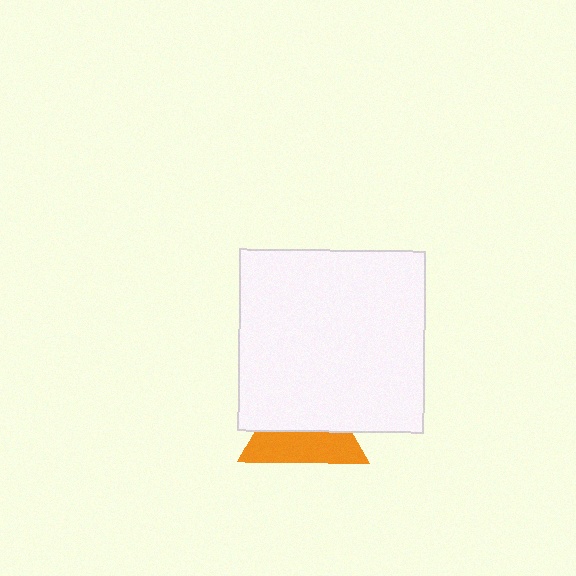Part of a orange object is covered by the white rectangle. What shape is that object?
It is a triangle.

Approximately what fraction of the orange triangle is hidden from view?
Roughly 53% of the orange triangle is hidden behind the white rectangle.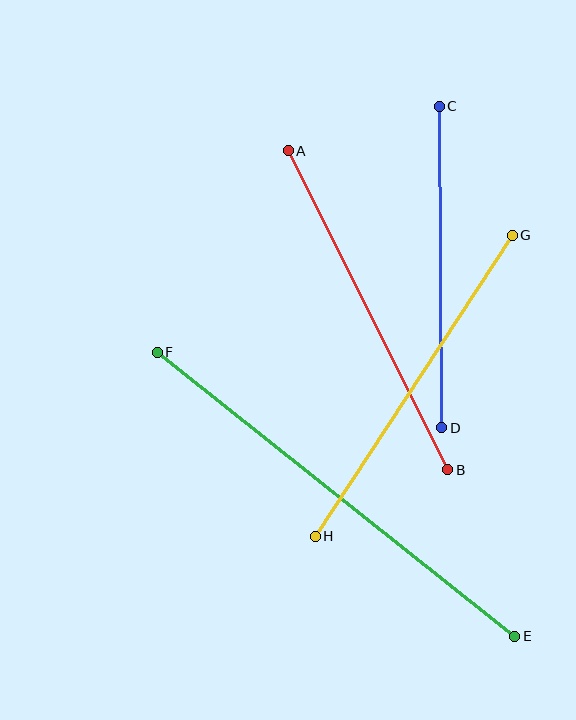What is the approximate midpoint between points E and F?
The midpoint is at approximately (336, 494) pixels.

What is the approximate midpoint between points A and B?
The midpoint is at approximately (368, 310) pixels.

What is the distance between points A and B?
The distance is approximately 356 pixels.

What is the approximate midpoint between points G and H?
The midpoint is at approximately (414, 386) pixels.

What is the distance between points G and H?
The distance is approximately 359 pixels.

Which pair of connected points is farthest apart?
Points E and F are farthest apart.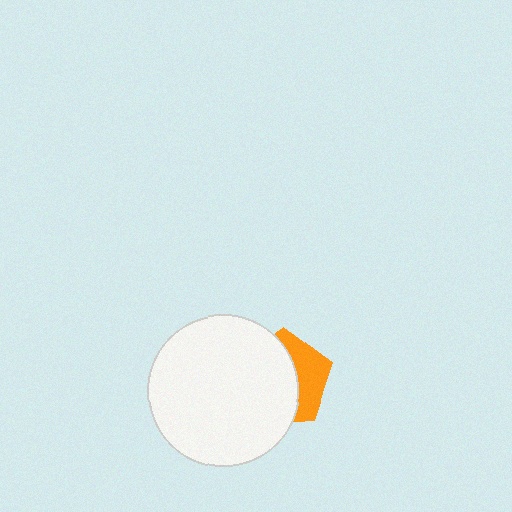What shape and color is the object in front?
The object in front is a white circle.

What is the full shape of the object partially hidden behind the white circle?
The partially hidden object is an orange pentagon.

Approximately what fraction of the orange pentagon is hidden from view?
Roughly 63% of the orange pentagon is hidden behind the white circle.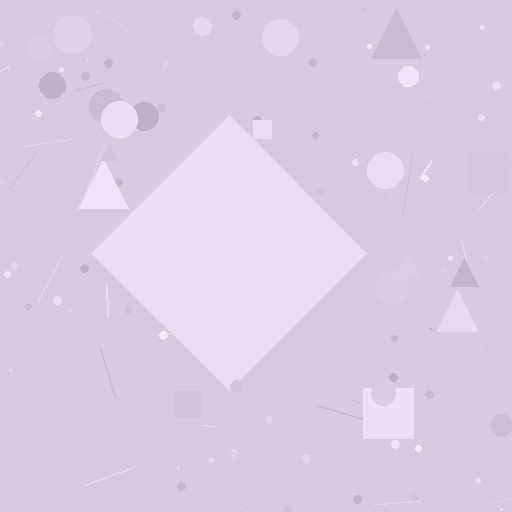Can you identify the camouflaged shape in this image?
The camouflaged shape is a diamond.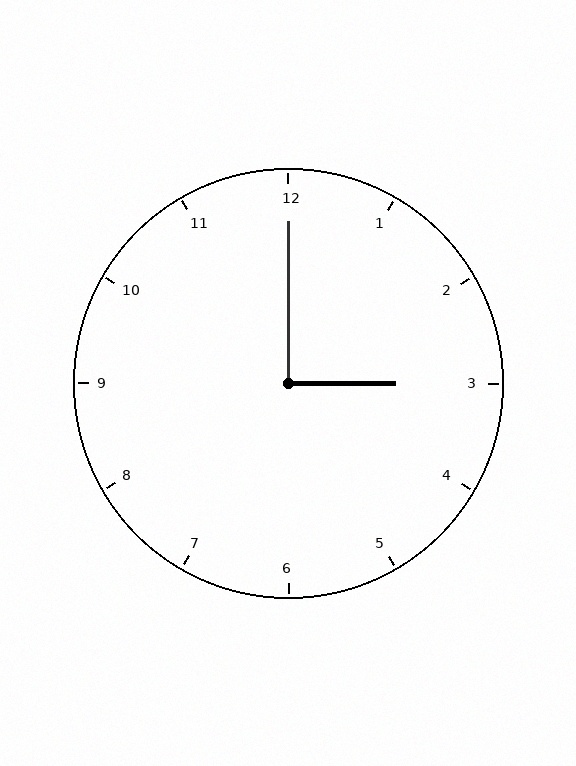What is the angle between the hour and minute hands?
Approximately 90 degrees.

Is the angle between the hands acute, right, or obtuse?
It is right.